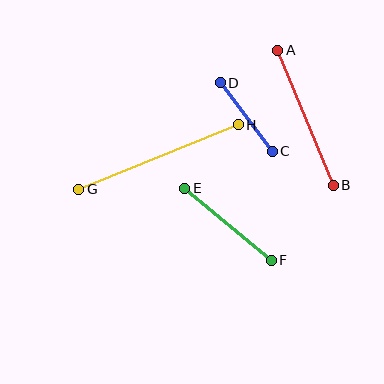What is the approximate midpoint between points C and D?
The midpoint is at approximately (246, 117) pixels.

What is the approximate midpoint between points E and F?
The midpoint is at approximately (228, 224) pixels.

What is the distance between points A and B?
The distance is approximately 146 pixels.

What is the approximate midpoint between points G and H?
The midpoint is at approximately (159, 157) pixels.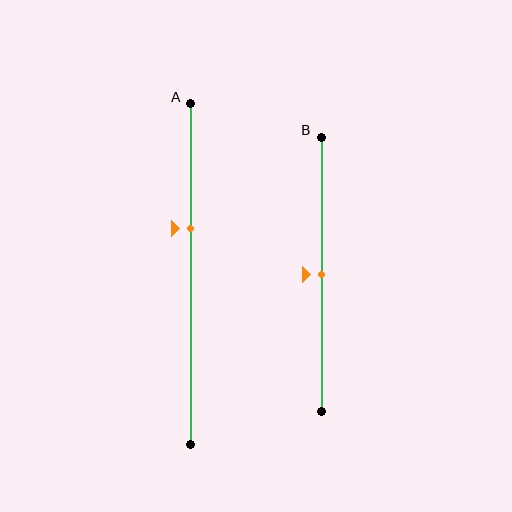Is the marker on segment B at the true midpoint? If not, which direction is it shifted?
Yes, the marker on segment B is at the true midpoint.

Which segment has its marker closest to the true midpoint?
Segment B has its marker closest to the true midpoint.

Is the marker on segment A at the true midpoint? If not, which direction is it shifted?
No, the marker on segment A is shifted upward by about 13% of the segment length.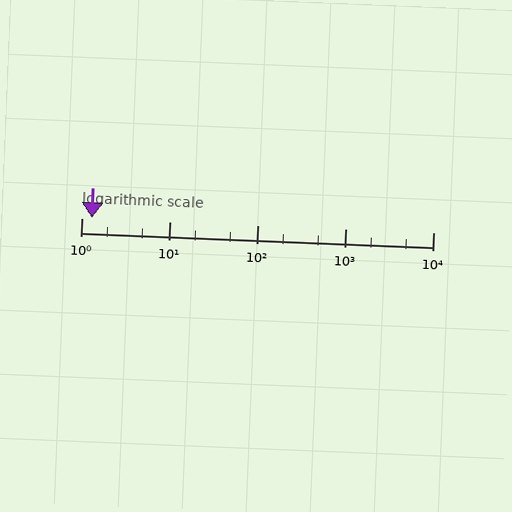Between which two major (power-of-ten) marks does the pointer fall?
The pointer is between 1 and 10.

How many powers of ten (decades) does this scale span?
The scale spans 4 decades, from 1 to 10000.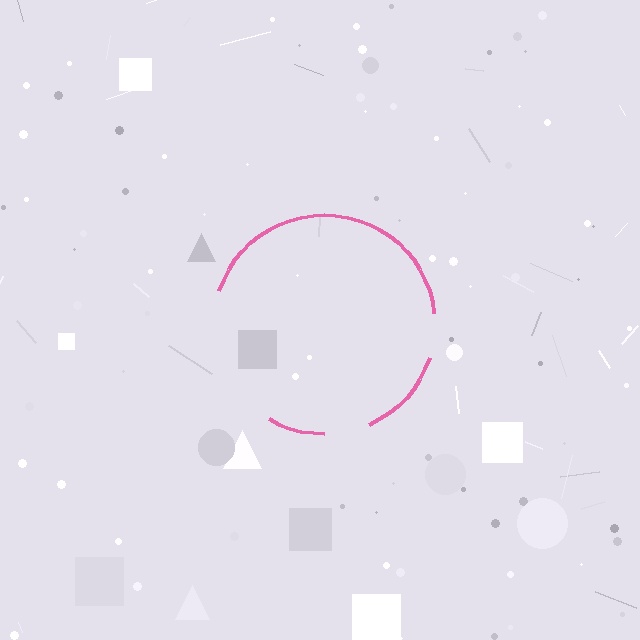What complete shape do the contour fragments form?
The contour fragments form a circle.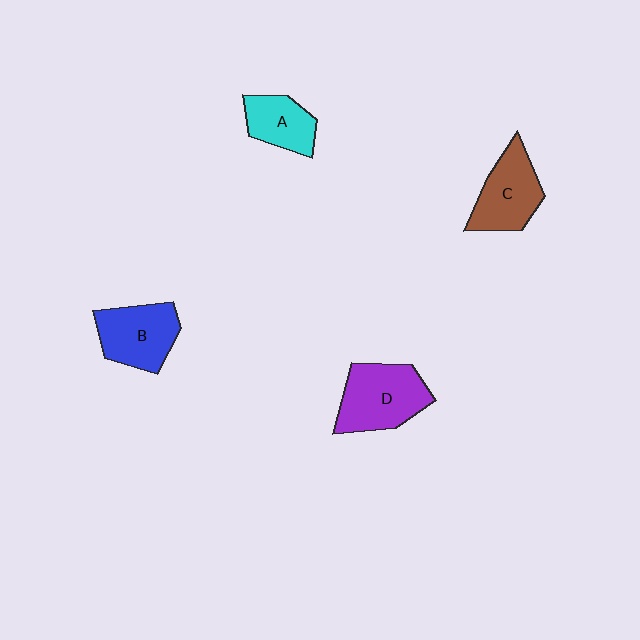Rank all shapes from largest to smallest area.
From largest to smallest: D (purple), B (blue), C (brown), A (cyan).